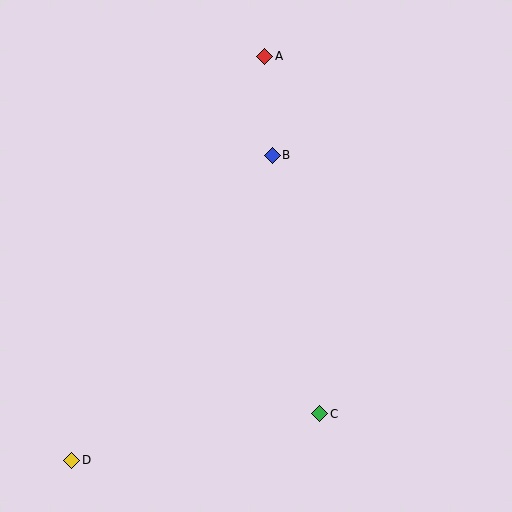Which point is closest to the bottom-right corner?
Point C is closest to the bottom-right corner.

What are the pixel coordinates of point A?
Point A is at (265, 56).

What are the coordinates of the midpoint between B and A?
The midpoint between B and A is at (268, 106).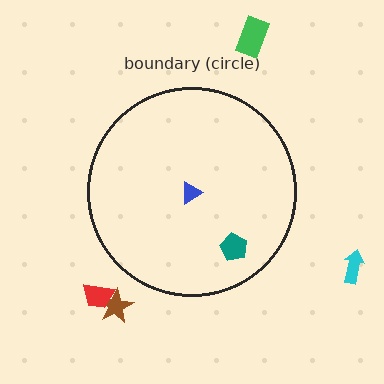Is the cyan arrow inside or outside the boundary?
Outside.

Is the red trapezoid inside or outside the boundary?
Outside.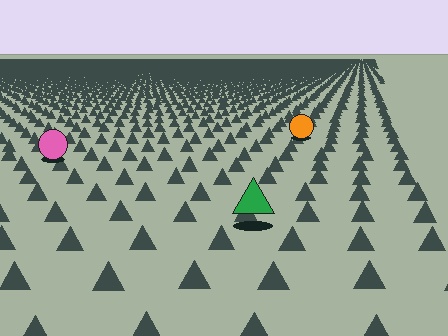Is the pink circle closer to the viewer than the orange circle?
Yes. The pink circle is closer — you can tell from the texture gradient: the ground texture is coarser near it.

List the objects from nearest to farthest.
From nearest to farthest: the green triangle, the pink circle, the orange circle.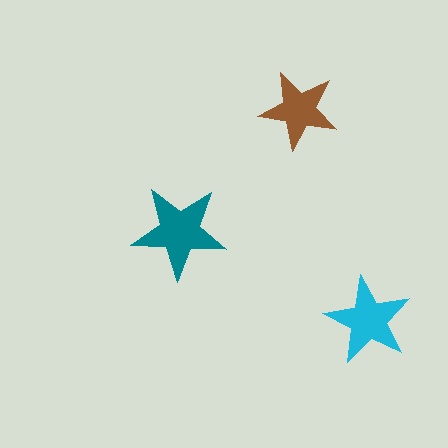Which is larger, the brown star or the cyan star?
The cyan one.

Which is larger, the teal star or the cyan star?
The teal one.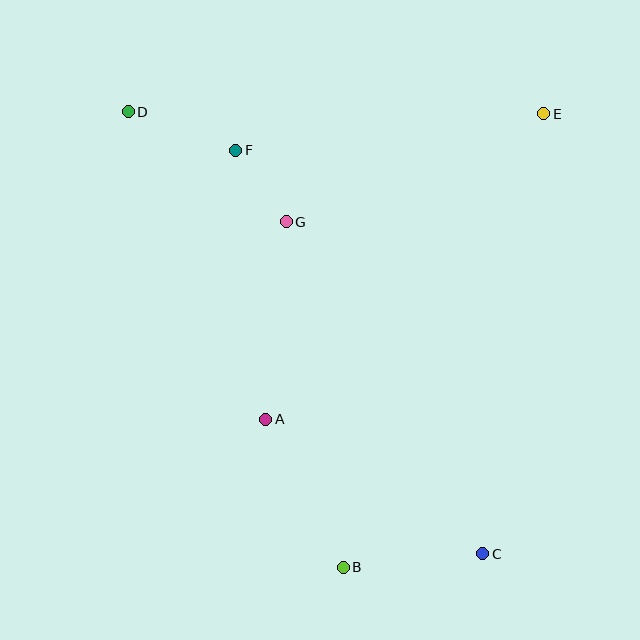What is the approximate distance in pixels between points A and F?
The distance between A and F is approximately 271 pixels.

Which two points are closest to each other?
Points F and G are closest to each other.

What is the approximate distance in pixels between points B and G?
The distance between B and G is approximately 350 pixels.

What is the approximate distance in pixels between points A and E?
The distance between A and E is approximately 413 pixels.